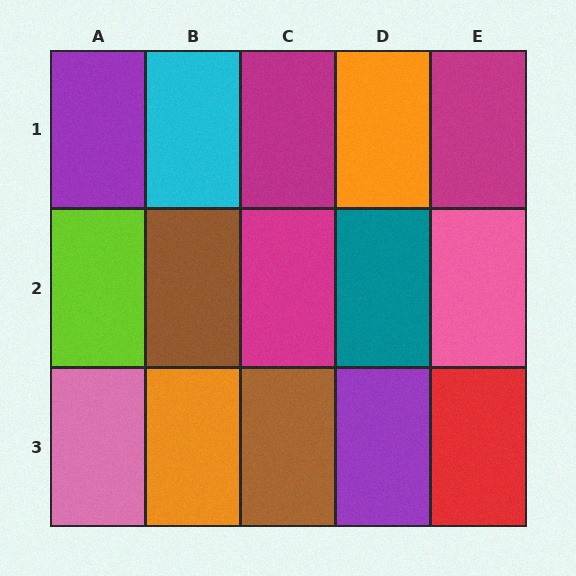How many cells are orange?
2 cells are orange.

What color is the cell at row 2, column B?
Brown.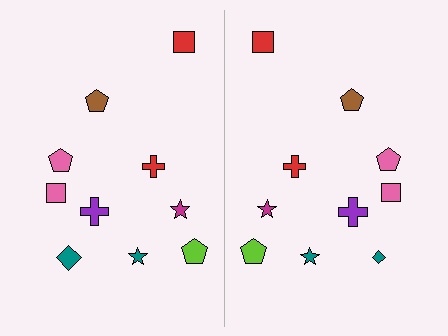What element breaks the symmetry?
The teal diamond on the right side has a different size than its mirror counterpart.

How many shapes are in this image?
There are 20 shapes in this image.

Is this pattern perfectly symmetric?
No, the pattern is not perfectly symmetric. The teal diamond on the right side has a different size than its mirror counterpart.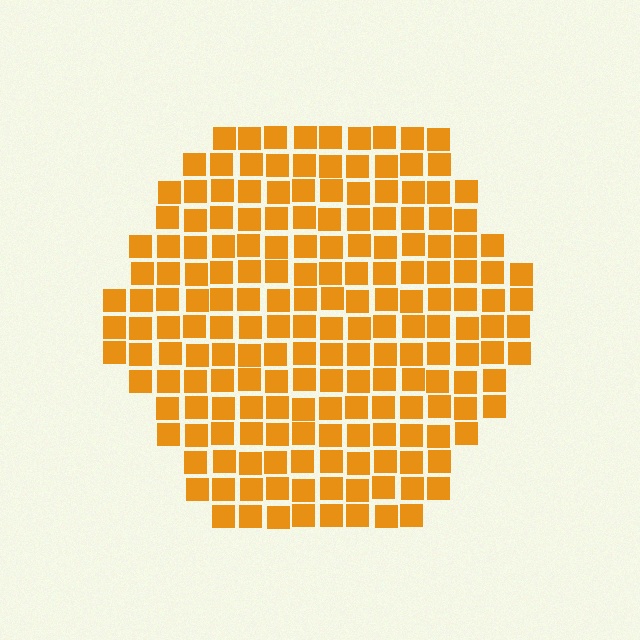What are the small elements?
The small elements are squares.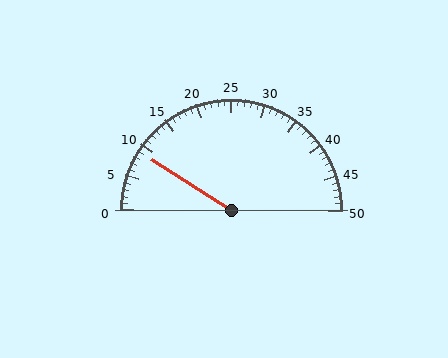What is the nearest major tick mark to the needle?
The nearest major tick mark is 10.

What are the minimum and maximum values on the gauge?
The gauge ranges from 0 to 50.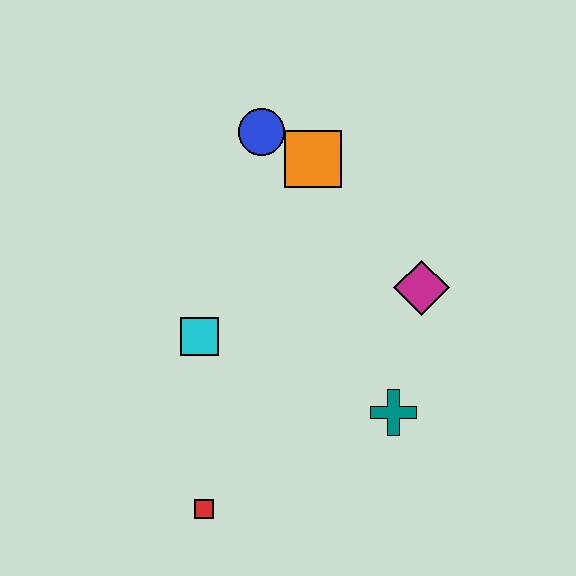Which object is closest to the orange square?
The blue circle is closest to the orange square.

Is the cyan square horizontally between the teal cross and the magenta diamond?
No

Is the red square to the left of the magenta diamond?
Yes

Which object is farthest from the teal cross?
The blue circle is farthest from the teal cross.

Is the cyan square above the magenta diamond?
No